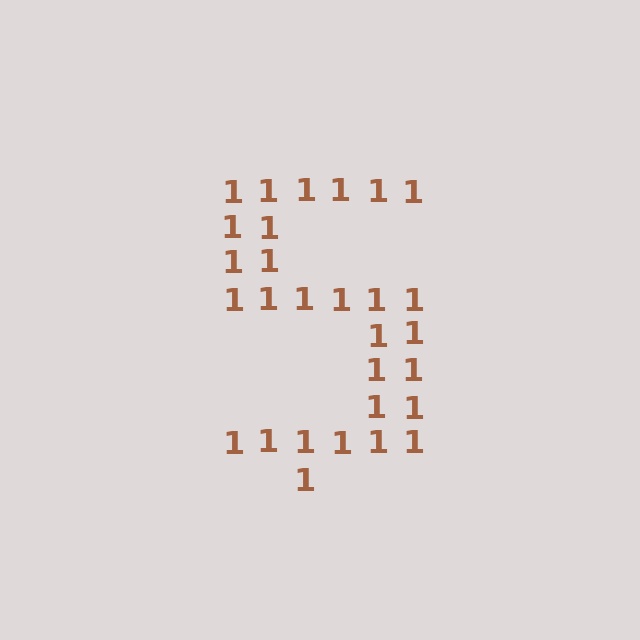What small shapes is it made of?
It is made of small digit 1's.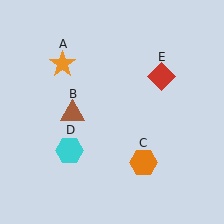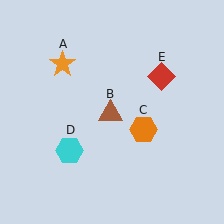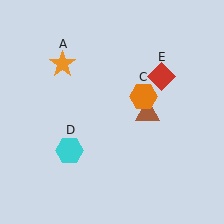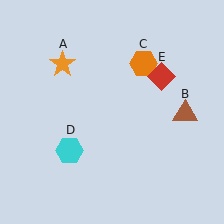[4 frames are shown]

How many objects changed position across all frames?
2 objects changed position: brown triangle (object B), orange hexagon (object C).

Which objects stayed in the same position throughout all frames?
Orange star (object A) and cyan hexagon (object D) and red diamond (object E) remained stationary.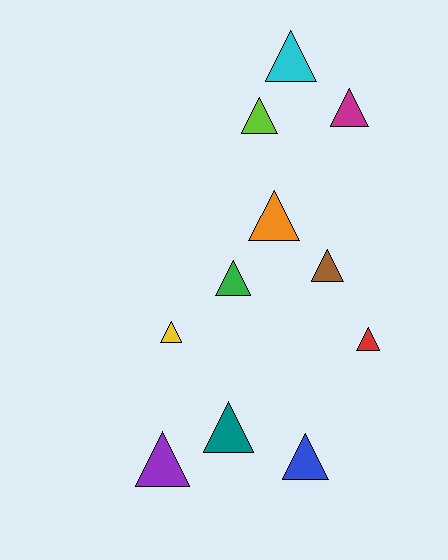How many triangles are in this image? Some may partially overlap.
There are 11 triangles.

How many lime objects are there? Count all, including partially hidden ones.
There is 1 lime object.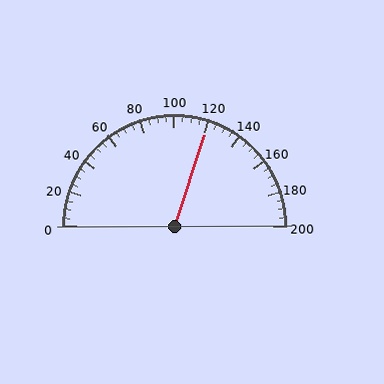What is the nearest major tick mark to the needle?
The nearest major tick mark is 120.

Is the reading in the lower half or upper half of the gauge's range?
The reading is in the upper half of the range (0 to 200).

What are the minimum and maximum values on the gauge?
The gauge ranges from 0 to 200.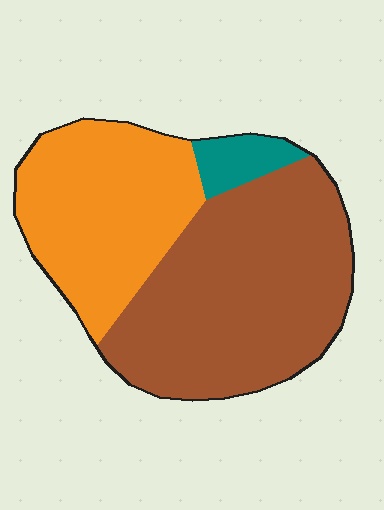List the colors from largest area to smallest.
From largest to smallest: brown, orange, teal.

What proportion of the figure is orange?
Orange covers around 40% of the figure.